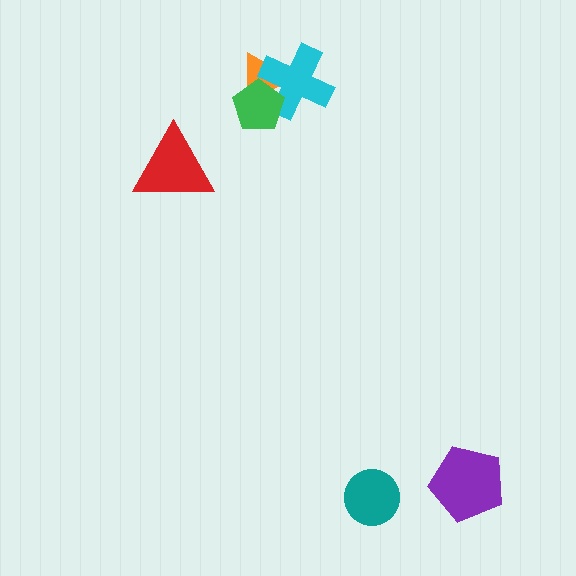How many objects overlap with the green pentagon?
2 objects overlap with the green pentagon.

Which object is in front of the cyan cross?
The green pentagon is in front of the cyan cross.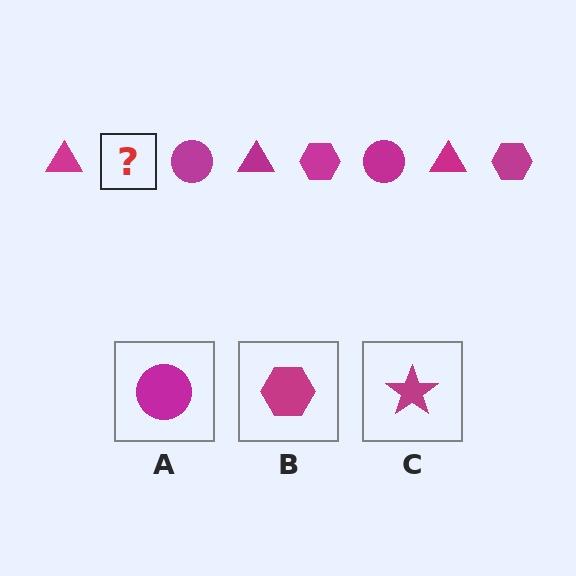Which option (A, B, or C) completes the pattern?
B.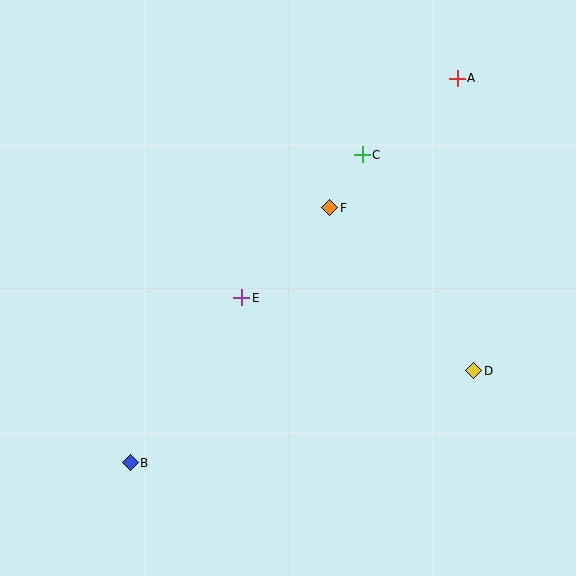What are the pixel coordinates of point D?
Point D is at (474, 371).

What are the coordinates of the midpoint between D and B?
The midpoint between D and B is at (302, 417).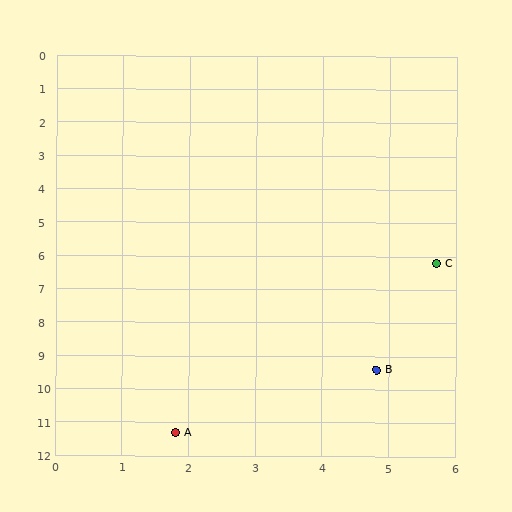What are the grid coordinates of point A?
Point A is at approximately (1.8, 11.3).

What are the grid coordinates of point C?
Point C is at approximately (5.7, 6.2).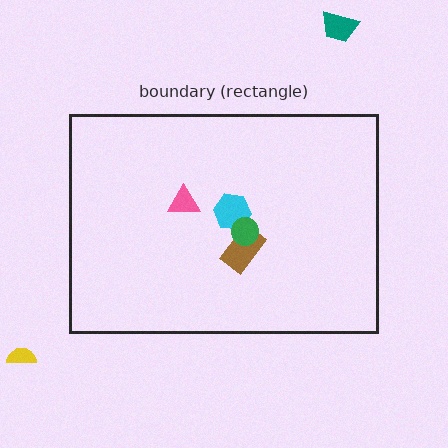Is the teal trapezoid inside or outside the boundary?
Outside.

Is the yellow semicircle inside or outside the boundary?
Outside.